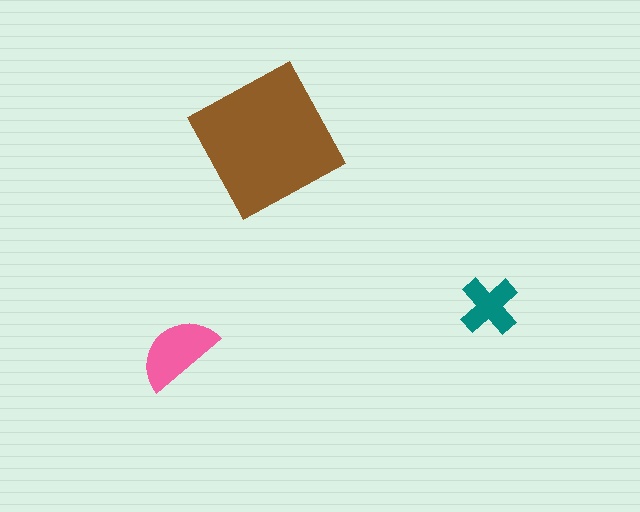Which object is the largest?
The brown square.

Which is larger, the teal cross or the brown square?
The brown square.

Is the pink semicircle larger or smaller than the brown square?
Smaller.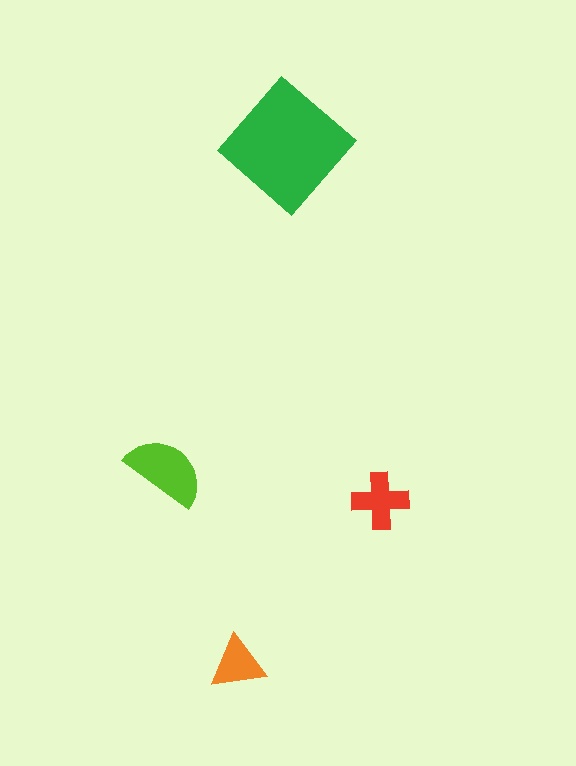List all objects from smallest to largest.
The orange triangle, the red cross, the lime semicircle, the green diamond.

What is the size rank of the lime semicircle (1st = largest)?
2nd.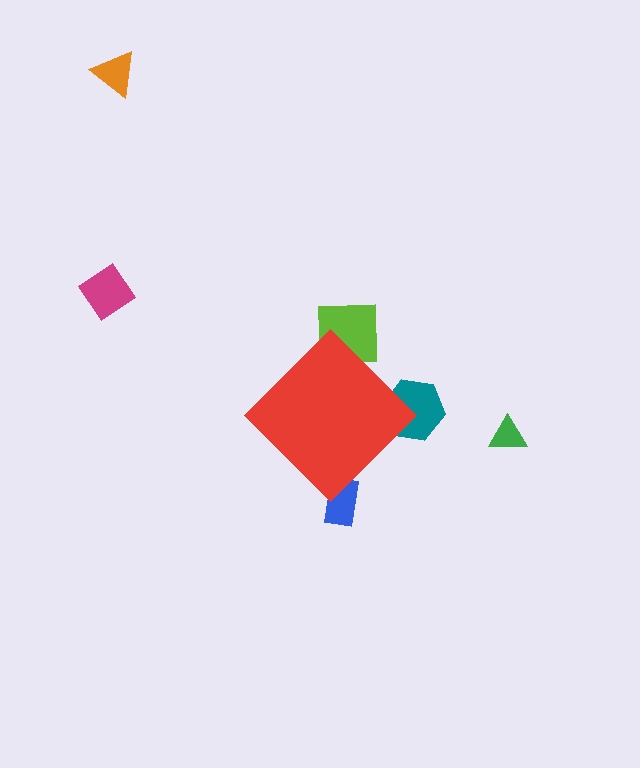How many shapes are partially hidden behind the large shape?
3 shapes are partially hidden.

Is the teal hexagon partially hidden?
Yes, the teal hexagon is partially hidden behind the red diamond.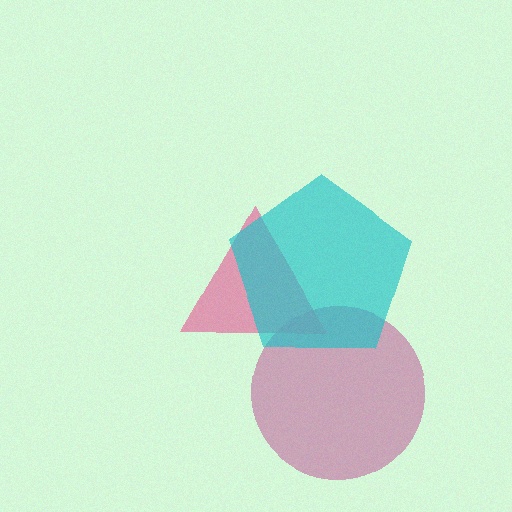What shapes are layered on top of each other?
The layered shapes are: a magenta circle, a pink triangle, a cyan pentagon.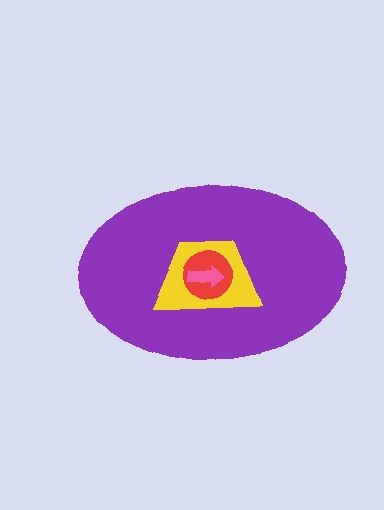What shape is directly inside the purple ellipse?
The yellow trapezoid.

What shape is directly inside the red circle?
The pink arrow.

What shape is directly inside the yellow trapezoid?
The red circle.